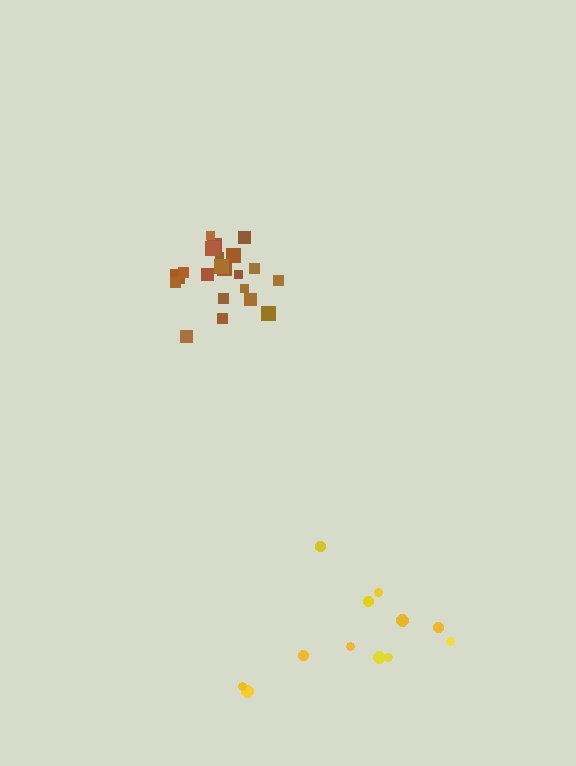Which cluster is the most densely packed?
Brown.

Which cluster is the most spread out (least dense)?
Yellow.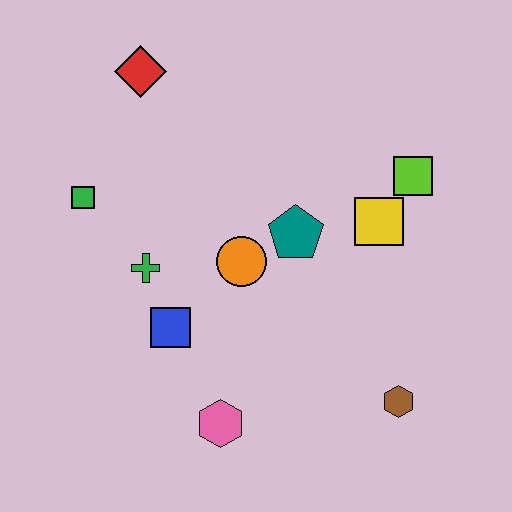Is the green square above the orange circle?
Yes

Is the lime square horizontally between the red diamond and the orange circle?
No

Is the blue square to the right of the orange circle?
No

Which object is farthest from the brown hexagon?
The red diamond is farthest from the brown hexagon.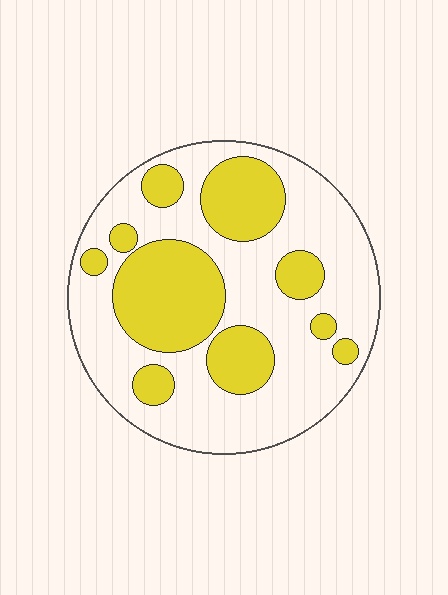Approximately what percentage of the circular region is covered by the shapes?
Approximately 35%.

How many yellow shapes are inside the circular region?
10.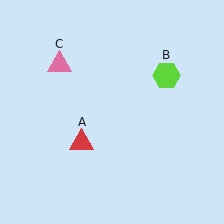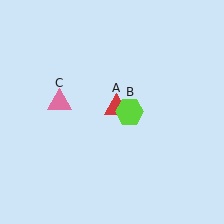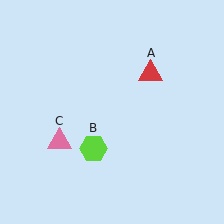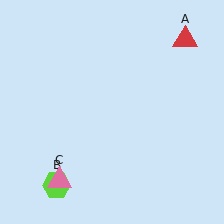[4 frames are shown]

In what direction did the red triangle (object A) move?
The red triangle (object A) moved up and to the right.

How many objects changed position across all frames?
3 objects changed position: red triangle (object A), lime hexagon (object B), pink triangle (object C).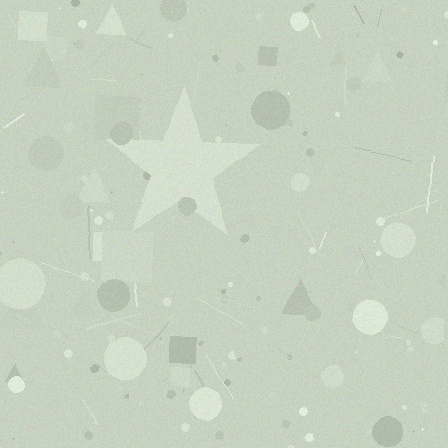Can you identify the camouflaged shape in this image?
The camouflaged shape is a star.